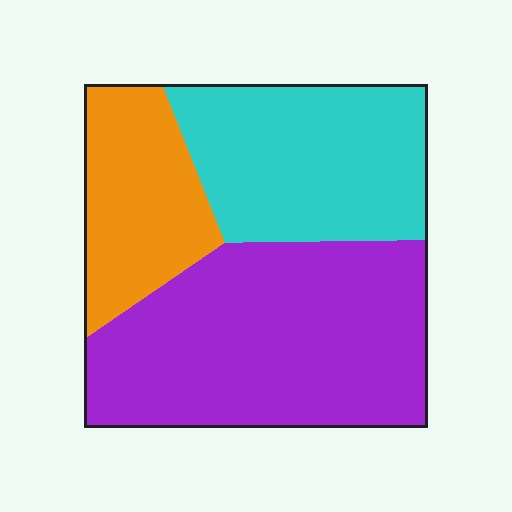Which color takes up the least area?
Orange, at roughly 20%.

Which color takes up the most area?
Purple, at roughly 50%.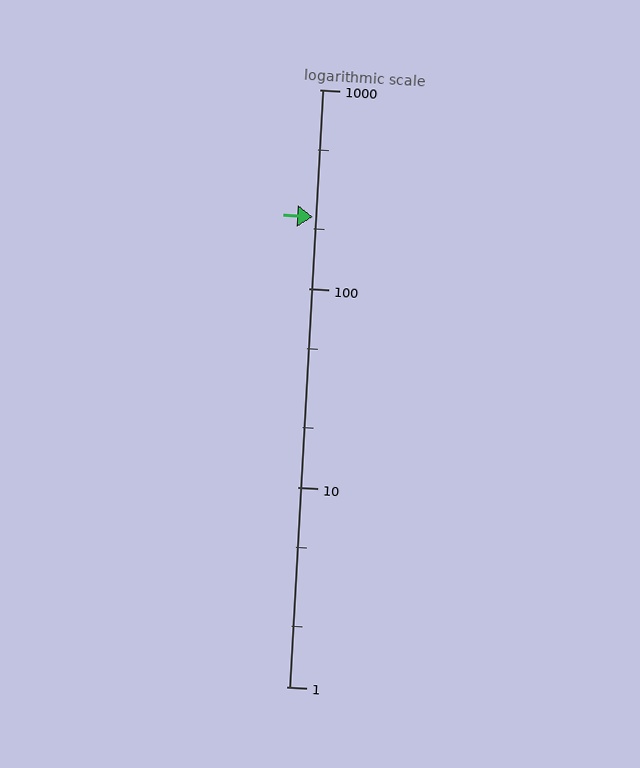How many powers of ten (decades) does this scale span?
The scale spans 3 decades, from 1 to 1000.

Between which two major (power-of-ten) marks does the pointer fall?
The pointer is between 100 and 1000.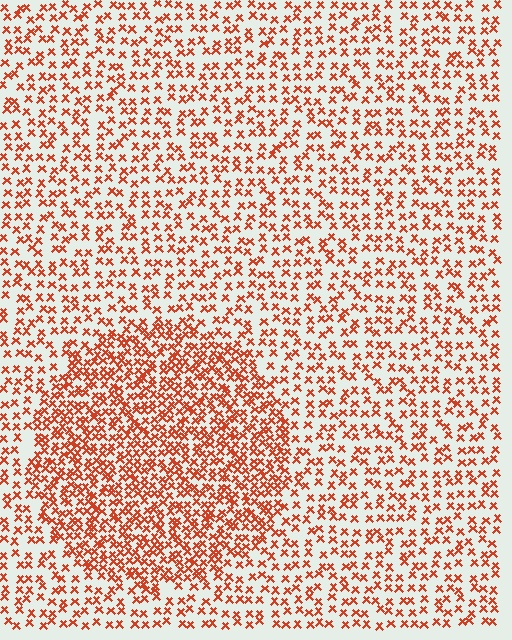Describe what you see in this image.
The image contains small red elements arranged at two different densities. A circle-shaped region is visible where the elements are more densely packed than the surrounding area.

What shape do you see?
I see a circle.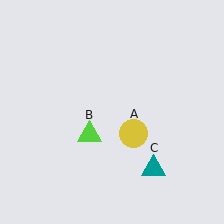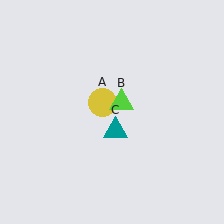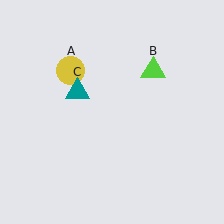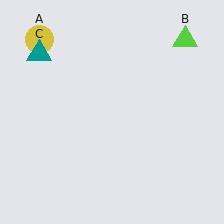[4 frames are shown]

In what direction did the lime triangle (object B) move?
The lime triangle (object B) moved up and to the right.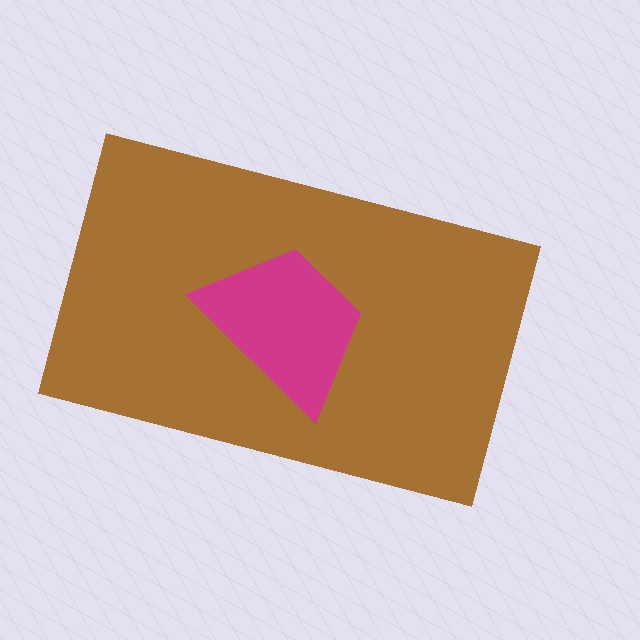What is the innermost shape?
The magenta trapezoid.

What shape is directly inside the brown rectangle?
The magenta trapezoid.